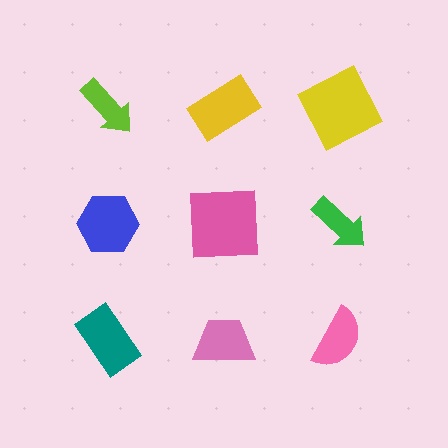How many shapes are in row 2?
3 shapes.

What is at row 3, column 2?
A pink trapezoid.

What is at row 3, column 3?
A pink semicircle.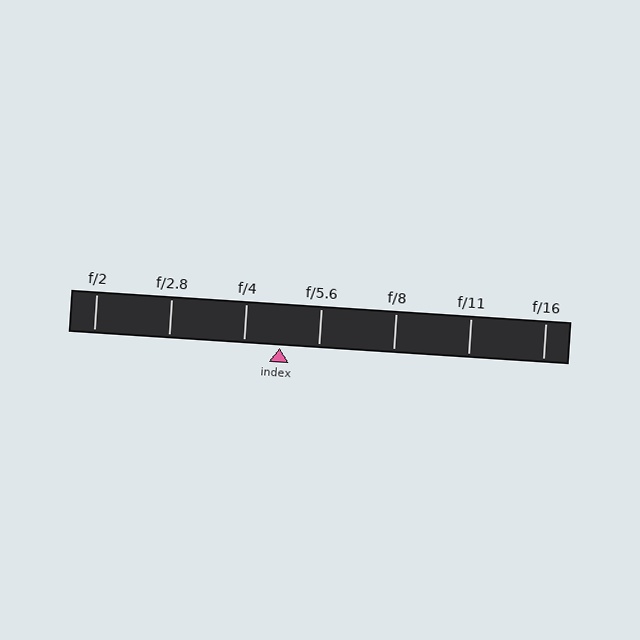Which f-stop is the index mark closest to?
The index mark is closest to f/4.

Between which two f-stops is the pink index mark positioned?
The index mark is between f/4 and f/5.6.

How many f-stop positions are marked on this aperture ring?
There are 7 f-stop positions marked.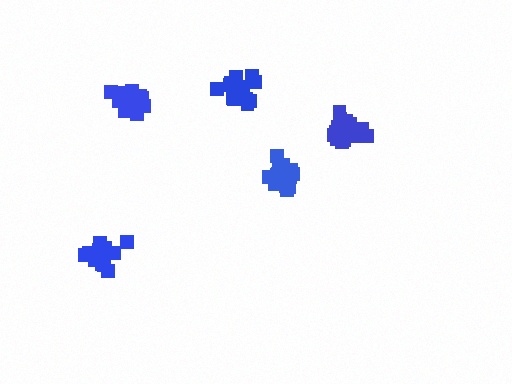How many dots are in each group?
Group 1: 19 dots, Group 2: 15 dots, Group 3: 19 dots, Group 4: 15 dots, Group 5: 17 dots (85 total).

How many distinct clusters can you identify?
There are 5 distinct clusters.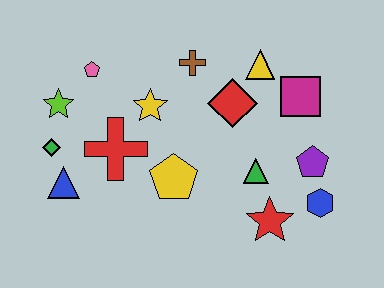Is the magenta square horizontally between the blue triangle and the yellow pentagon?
No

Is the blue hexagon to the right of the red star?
Yes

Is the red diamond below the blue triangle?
No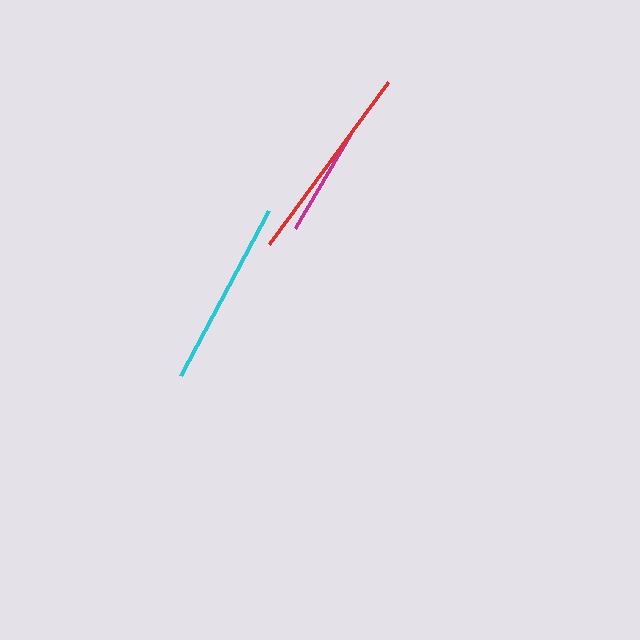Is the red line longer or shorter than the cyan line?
The red line is longer than the cyan line.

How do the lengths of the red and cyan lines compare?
The red and cyan lines are approximately the same length.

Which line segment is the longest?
The red line is the longest at approximately 201 pixels.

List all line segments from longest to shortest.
From longest to shortest: red, cyan, magenta.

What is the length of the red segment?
The red segment is approximately 201 pixels long.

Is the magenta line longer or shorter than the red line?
The red line is longer than the magenta line.